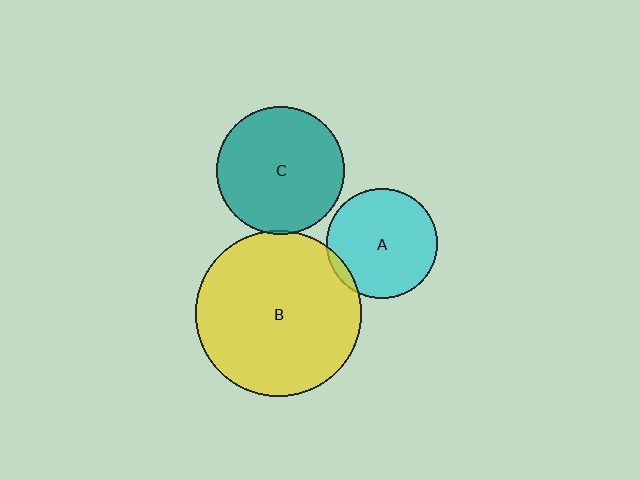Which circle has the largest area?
Circle B (yellow).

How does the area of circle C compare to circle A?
Approximately 1.4 times.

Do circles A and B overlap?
Yes.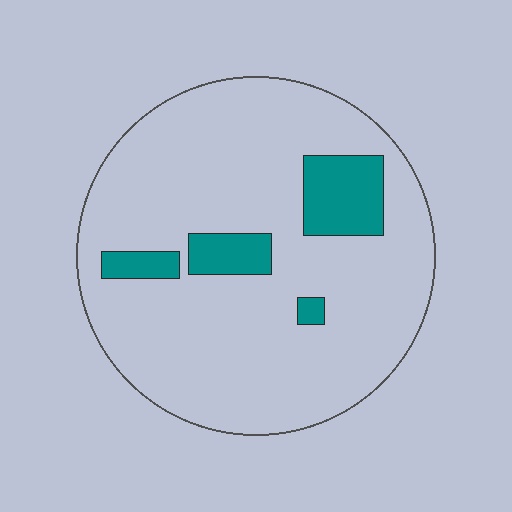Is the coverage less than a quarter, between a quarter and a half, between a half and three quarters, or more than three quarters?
Less than a quarter.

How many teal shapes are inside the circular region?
4.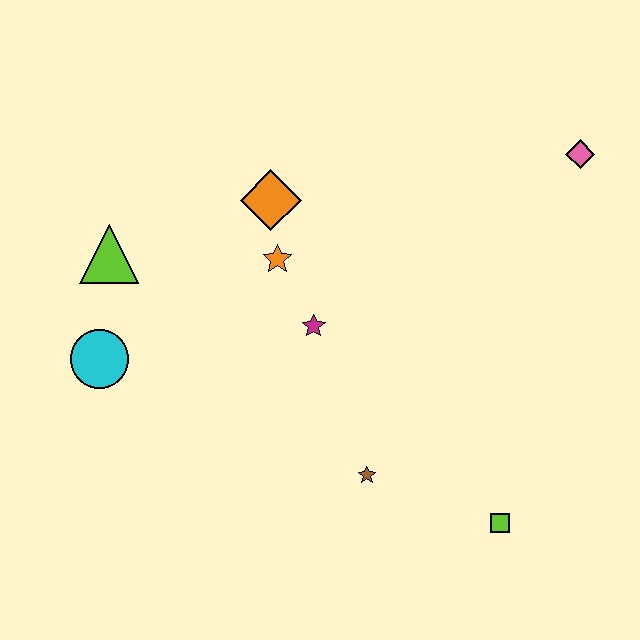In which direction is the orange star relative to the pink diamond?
The orange star is to the left of the pink diamond.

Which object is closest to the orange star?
The orange diamond is closest to the orange star.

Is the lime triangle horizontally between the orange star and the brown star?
No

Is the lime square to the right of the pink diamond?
No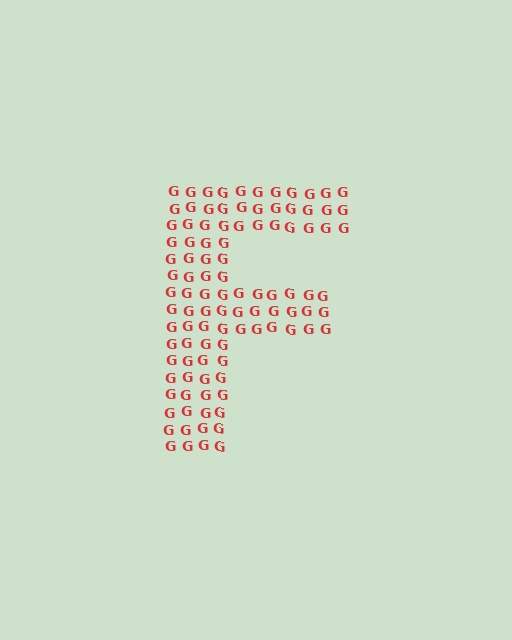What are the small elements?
The small elements are letter G's.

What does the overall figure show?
The overall figure shows the letter F.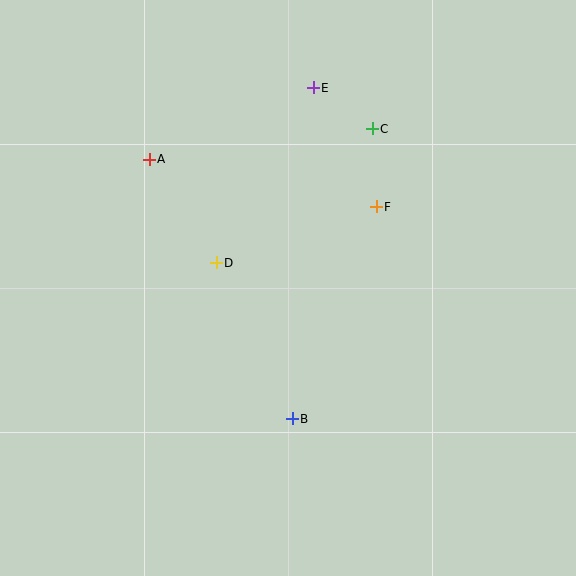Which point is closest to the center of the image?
Point D at (216, 263) is closest to the center.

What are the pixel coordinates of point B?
Point B is at (292, 419).